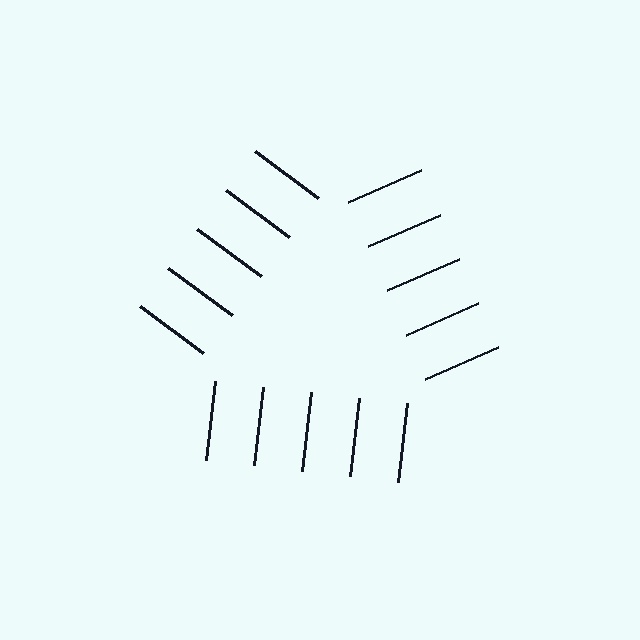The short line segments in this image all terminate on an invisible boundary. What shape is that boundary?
An illusory triangle — the line segments terminate on its edges but no continuous stroke is drawn.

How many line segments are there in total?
15 — 5 along each of the 3 edges.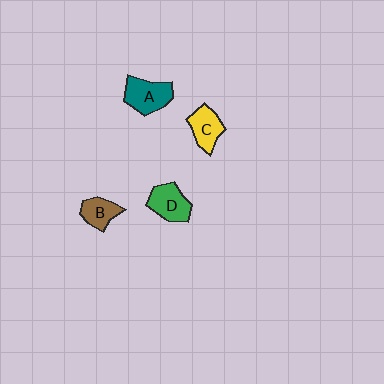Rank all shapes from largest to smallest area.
From largest to smallest: A (teal), D (green), C (yellow), B (brown).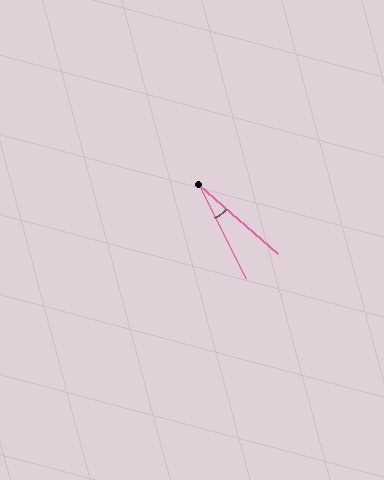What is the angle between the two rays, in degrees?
Approximately 22 degrees.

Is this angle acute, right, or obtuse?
It is acute.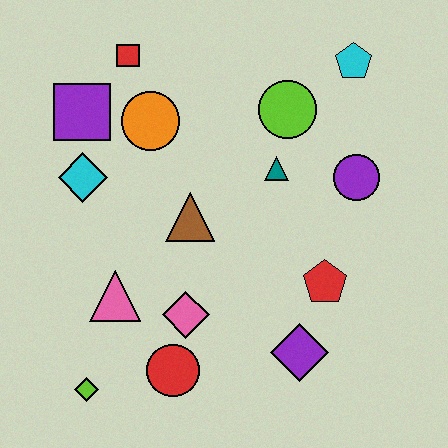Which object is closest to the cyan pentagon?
The lime circle is closest to the cyan pentagon.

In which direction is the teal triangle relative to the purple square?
The teal triangle is to the right of the purple square.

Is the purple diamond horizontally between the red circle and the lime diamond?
No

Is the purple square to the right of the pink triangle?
No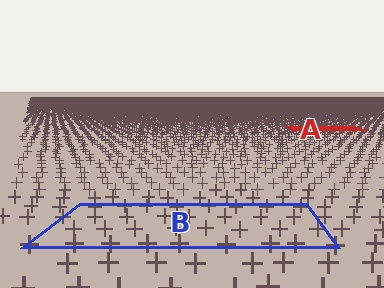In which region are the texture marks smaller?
The texture marks are smaller in region A, because it is farther away.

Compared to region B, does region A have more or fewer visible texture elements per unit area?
Region A has more texture elements per unit area — they are packed more densely because it is farther away.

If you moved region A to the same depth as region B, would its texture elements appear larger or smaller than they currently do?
They would appear larger. At a closer depth, the same texture elements are projected at a bigger on-screen size.